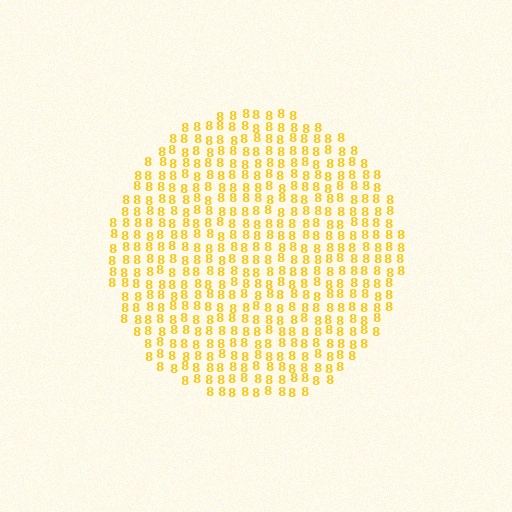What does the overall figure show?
The overall figure shows a circle.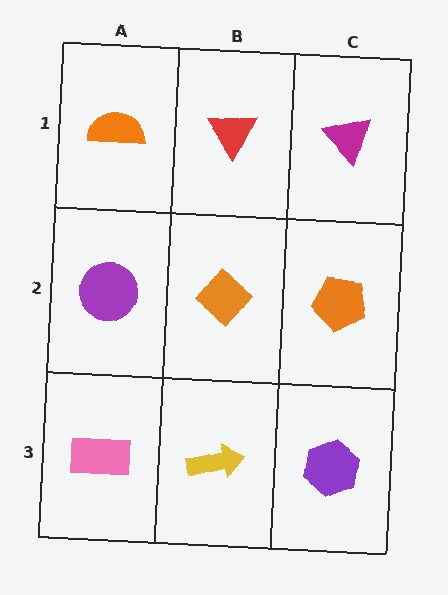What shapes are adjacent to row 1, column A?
A purple circle (row 2, column A), a red triangle (row 1, column B).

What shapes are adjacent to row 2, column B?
A red triangle (row 1, column B), a yellow arrow (row 3, column B), a purple circle (row 2, column A), an orange pentagon (row 2, column C).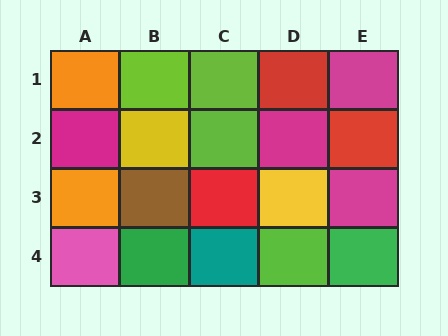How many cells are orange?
2 cells are orange.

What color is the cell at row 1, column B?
Lime.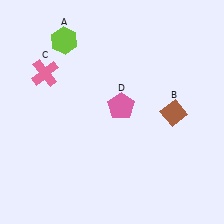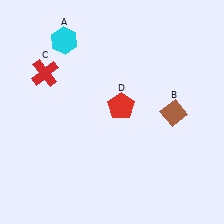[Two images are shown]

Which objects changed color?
A changed from lime to cyan. C changed from pink to red. D changed from pink to red.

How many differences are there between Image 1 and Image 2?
There are 3 differences between the two images.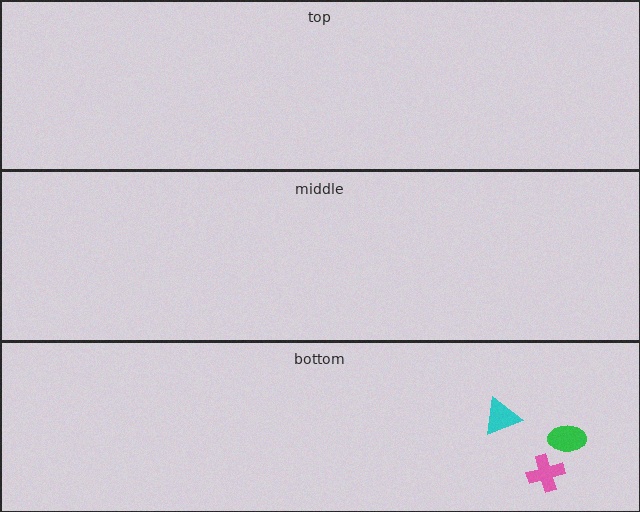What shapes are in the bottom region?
The cyan triangle, the pink cross, the green ellipse.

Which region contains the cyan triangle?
The bottom region.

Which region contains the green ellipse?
The bottom region.